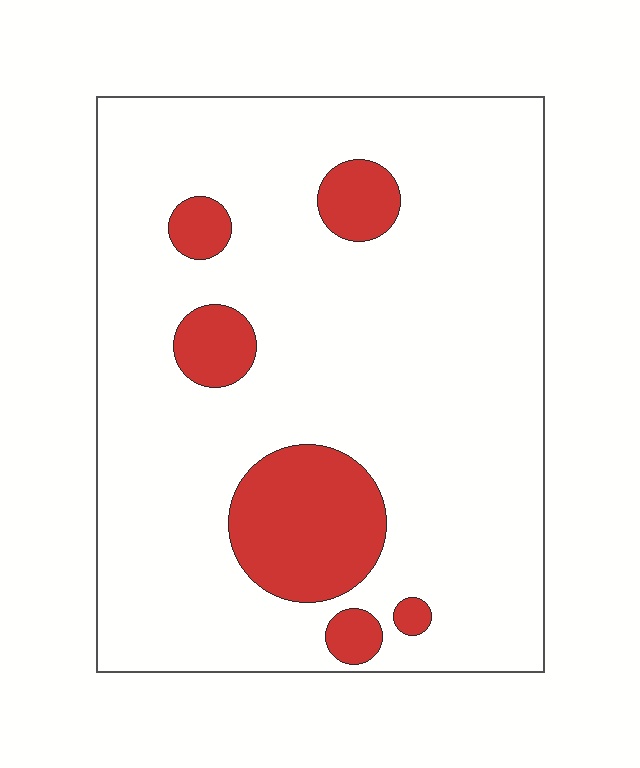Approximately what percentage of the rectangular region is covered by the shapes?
Approximately 15%.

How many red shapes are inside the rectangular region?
6.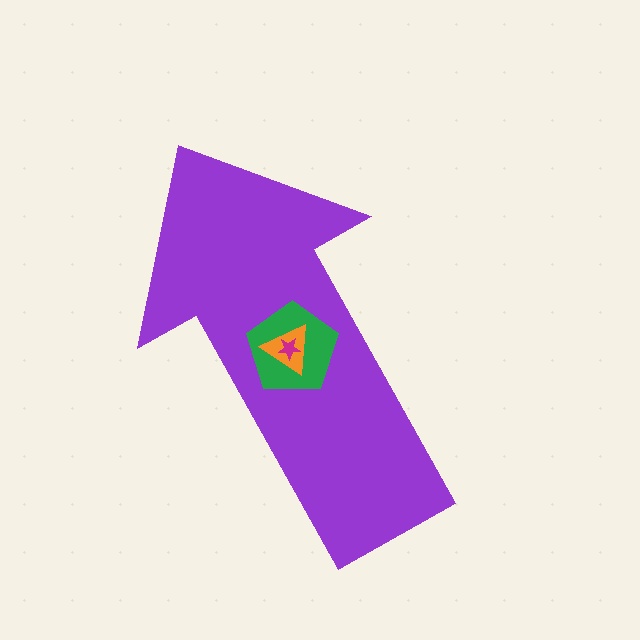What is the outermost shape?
The purple arrow.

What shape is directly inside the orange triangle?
The magenta star.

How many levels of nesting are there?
4.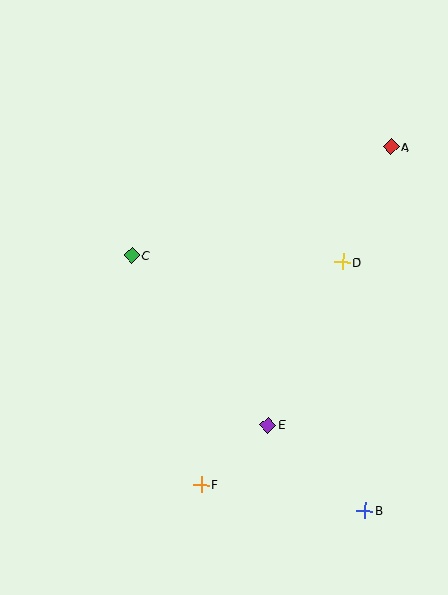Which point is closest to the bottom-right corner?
Point B is closest to the bottom-right corner.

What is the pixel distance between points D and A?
The distance between D and A is 125 pixels.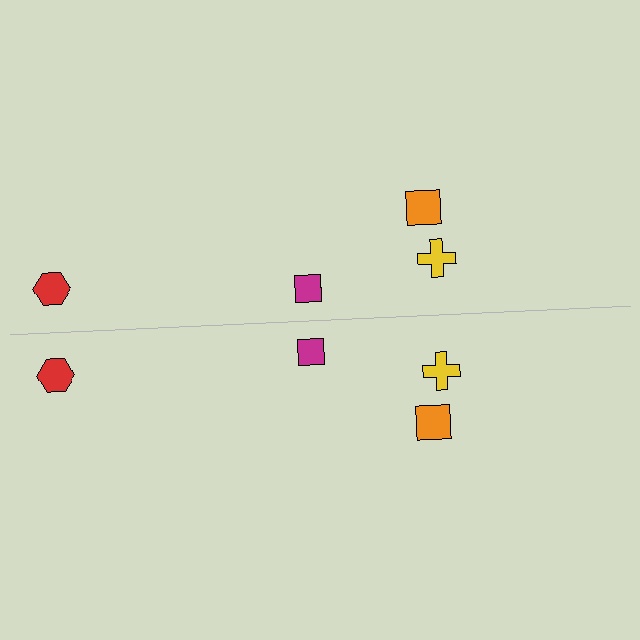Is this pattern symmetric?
Yes, this pattern has bilateral (reflection) symmetry.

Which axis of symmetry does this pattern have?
The pattern has a horizontal axis of symmetry running through the center of the image.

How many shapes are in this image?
There are 8 shapes in this image.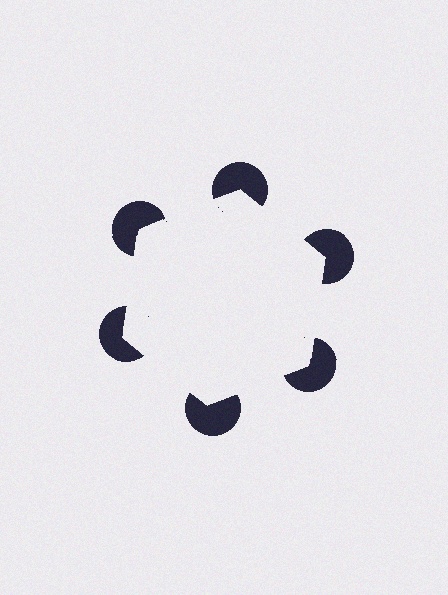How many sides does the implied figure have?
6 sides.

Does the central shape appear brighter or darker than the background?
It typically appears slightly brighter than the background, even though no actual brightness change is drawn.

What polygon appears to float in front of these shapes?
An illusory hexagon — its edges are inferred from the aligned wedge cuts in the pac-man discs, not physically drawn.